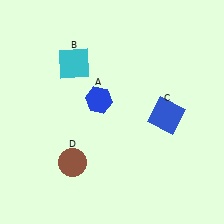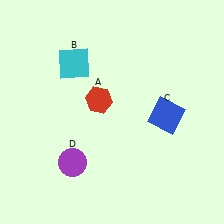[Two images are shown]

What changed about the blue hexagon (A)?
In Image 1, A is blue. In Image 2, it changed to red.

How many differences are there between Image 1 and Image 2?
There are 2 differences between the two images.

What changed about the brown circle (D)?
In Image 1, D is brown. In Image 2, it changed to purple.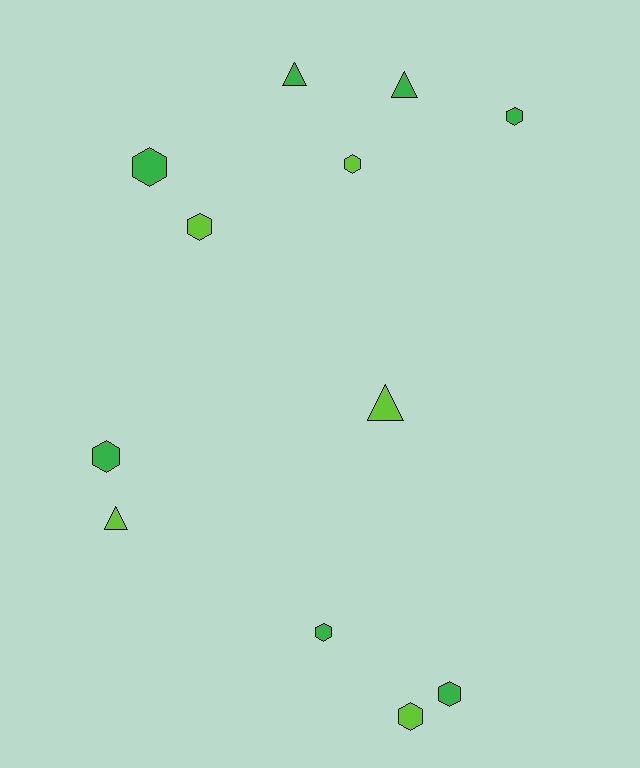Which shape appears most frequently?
Hexagon, with 8 objects.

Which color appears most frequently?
Green, with 7 objects.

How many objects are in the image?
There are 12 objects.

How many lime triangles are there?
There are 2 lime triangles.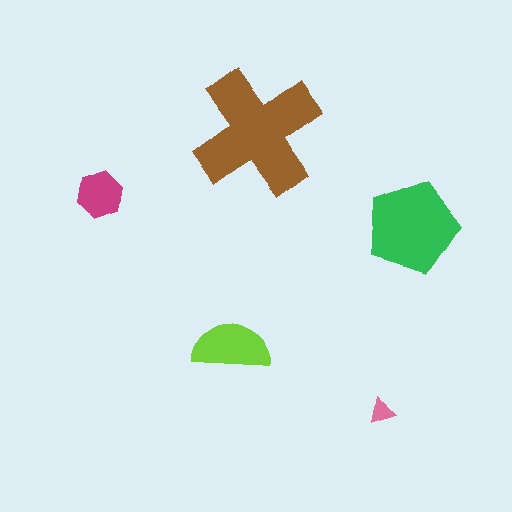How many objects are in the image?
There are 5 objects in the image.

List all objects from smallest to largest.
The pink triangle, the magenta hexagon, the lime semicircle, the green pentagon, the brown cross.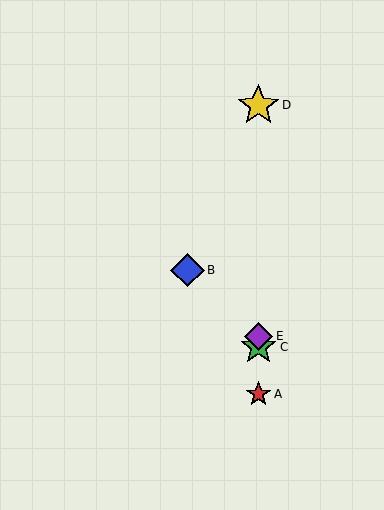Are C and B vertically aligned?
No, C is at x≈258 and B is at x≈187.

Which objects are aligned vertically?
Objects A, C, D, E are aligned vertically.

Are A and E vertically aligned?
Yes, both are at x≈258.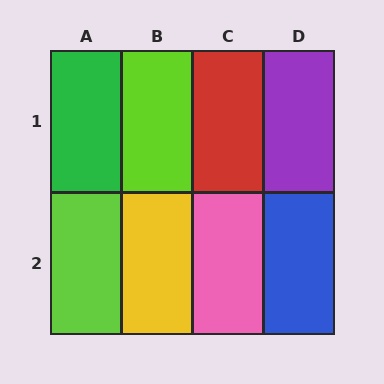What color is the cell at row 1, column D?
Purple.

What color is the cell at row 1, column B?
Lime.